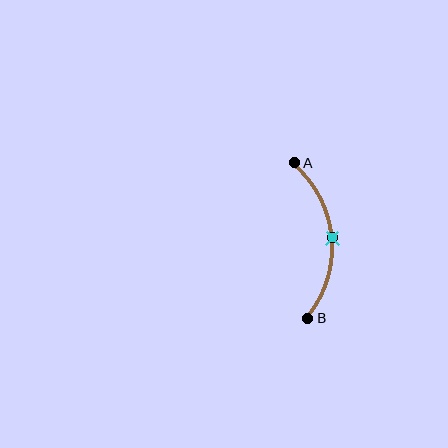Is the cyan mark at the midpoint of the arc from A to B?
Yes. The cyan mark lies on the arc at equal arc-length from both A and B — it is the arc midpoint.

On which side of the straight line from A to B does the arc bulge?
The arc bulges to the right of the straight line connecting A and B.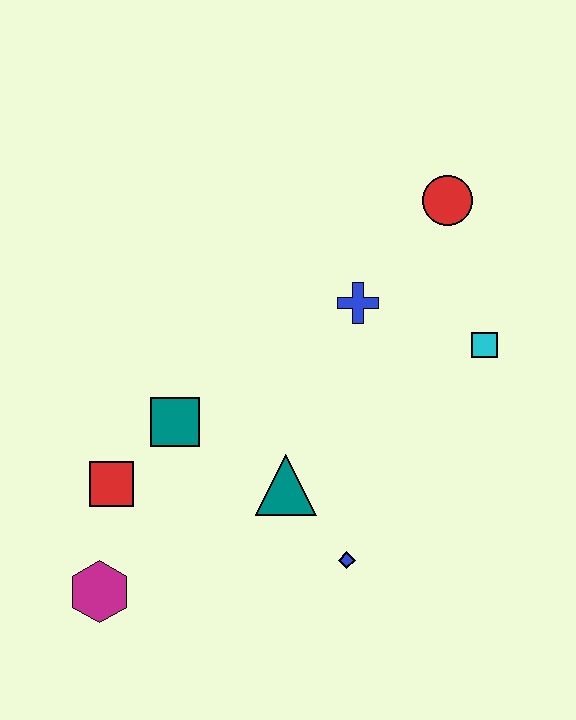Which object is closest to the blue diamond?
The teal triangle is closest to the blue diamond.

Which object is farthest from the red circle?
The magenta hexagon is farthest from the red circle.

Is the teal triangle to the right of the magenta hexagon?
Yes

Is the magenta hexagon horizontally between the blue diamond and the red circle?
No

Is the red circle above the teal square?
Yes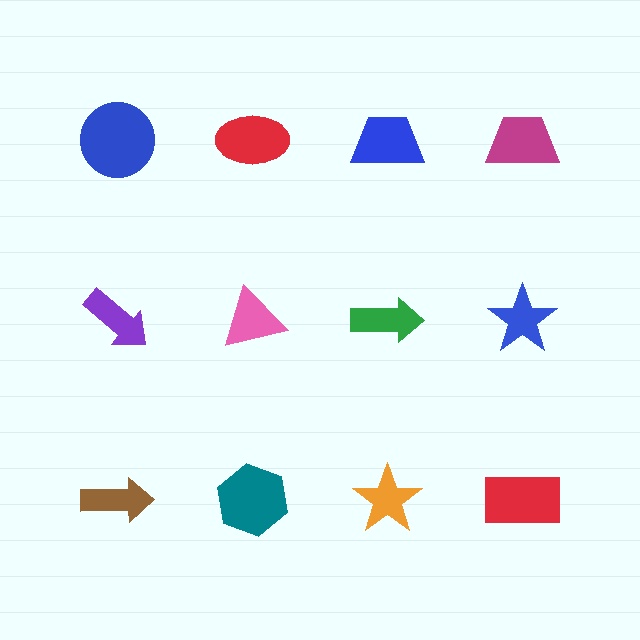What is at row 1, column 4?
A magenta trapezoid.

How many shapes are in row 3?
4 shapes.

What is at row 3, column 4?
A red rectangle.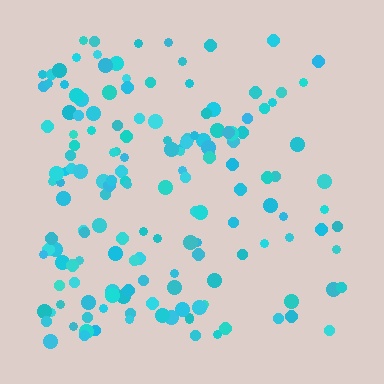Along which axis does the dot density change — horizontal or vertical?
Horizontal.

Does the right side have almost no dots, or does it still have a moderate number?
Still a moderate number, just noticeably fewer than the left.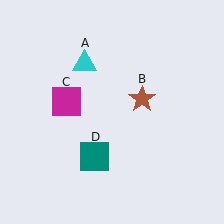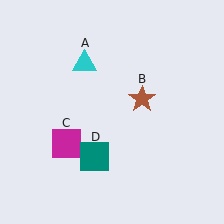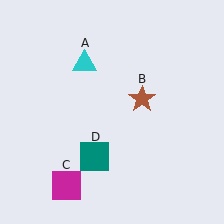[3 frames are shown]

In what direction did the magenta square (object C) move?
The magenta square (object C) moved down.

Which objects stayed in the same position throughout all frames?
Cyan triangle (object A) and brown star (object B) and teal square (object D) remained stationary.